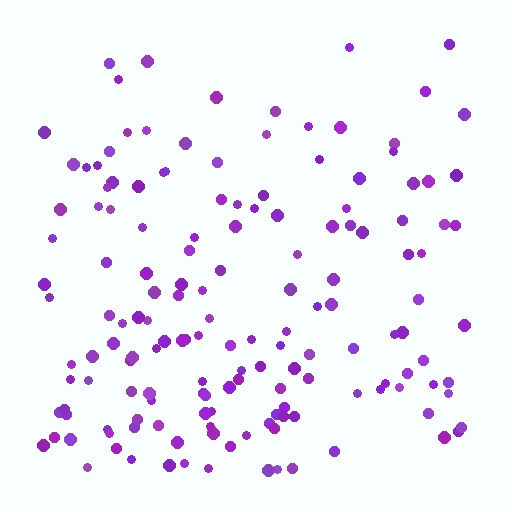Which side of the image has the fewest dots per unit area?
The top.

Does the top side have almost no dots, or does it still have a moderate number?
Still a moderate number, just noticeably fewer than the bottom.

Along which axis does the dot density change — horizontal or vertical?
Vertical.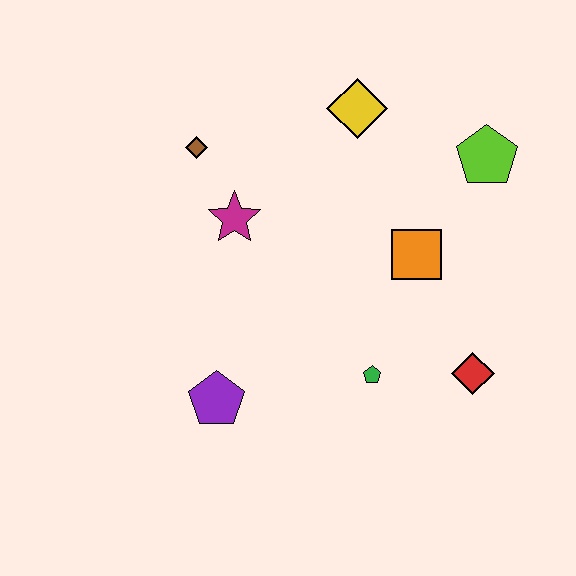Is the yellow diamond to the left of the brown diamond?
No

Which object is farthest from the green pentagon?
The brown diamond is farthest from the green pentagon.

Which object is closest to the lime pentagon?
The orange square is closest to the lime pentagon.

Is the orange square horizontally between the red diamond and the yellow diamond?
Yes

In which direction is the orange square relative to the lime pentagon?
The orange square is below the lime pentagon.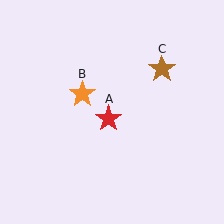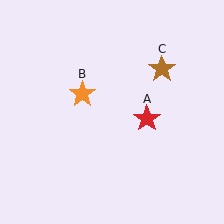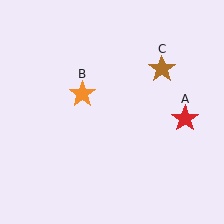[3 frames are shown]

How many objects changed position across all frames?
1 object changed position: red star (object A).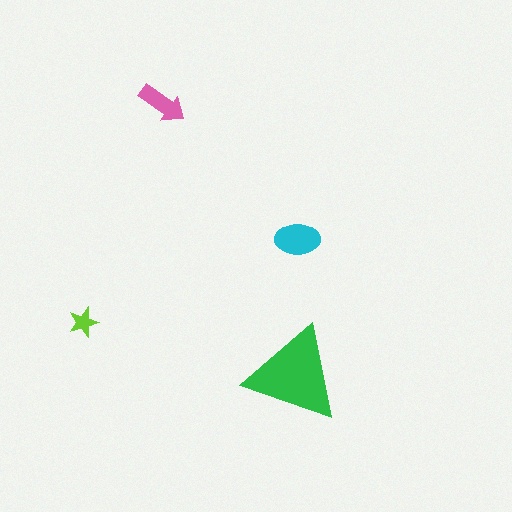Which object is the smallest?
The lime star.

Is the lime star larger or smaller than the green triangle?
Smaller.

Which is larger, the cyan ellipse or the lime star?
The cyan ellipse.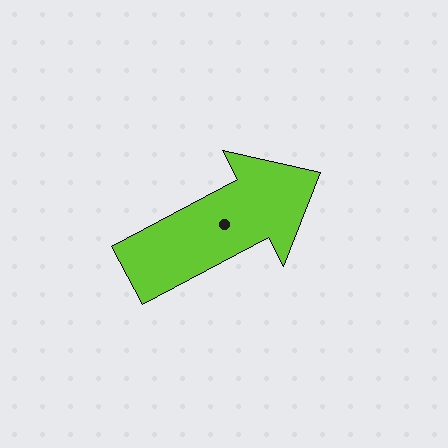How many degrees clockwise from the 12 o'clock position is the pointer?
Approximately 62 degrees.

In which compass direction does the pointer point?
Northeast.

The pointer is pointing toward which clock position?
Roughly 2 o'clock.